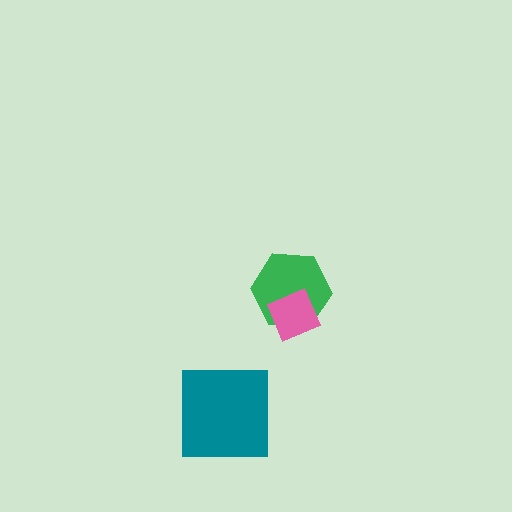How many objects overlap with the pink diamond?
1 object overlaps with the pink diamond.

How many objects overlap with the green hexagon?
1 object overlaps with the green hexagon.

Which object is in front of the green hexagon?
The pink diamond is in front of the green hexagon.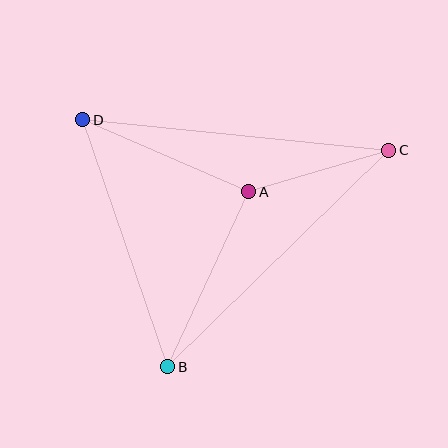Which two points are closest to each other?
Points A and C are closest to each other.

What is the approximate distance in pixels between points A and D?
The distance between A and D is approximately 181 pixels.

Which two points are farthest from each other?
Points B and C are farthest from each other.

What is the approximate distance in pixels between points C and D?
The distance between C and D is approximately 307 pixels.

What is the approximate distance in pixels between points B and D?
The distance between B and D is approximately 261 pixels.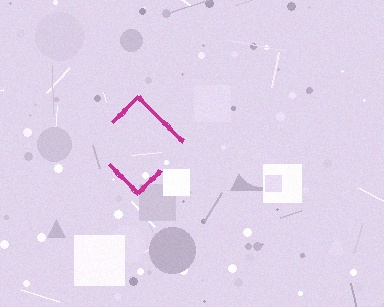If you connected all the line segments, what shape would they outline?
They would outline a diamond.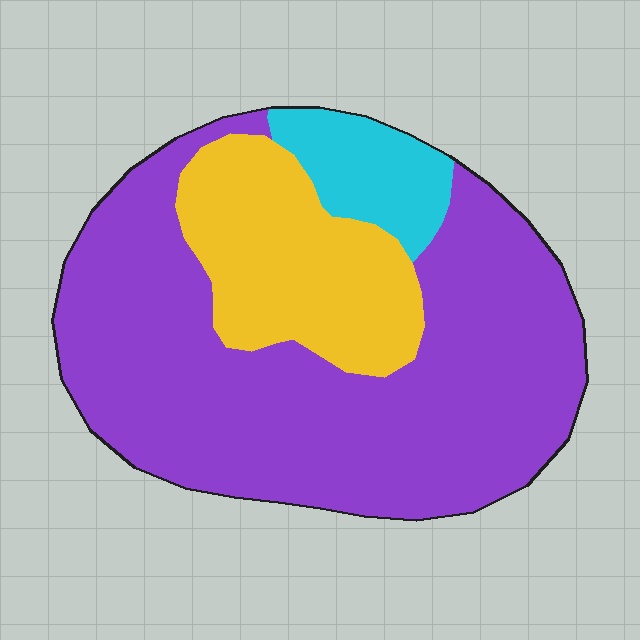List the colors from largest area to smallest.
From largest to smallest: purple, yellow, cyan.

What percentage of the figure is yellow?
Yellow covers 23% of the figure.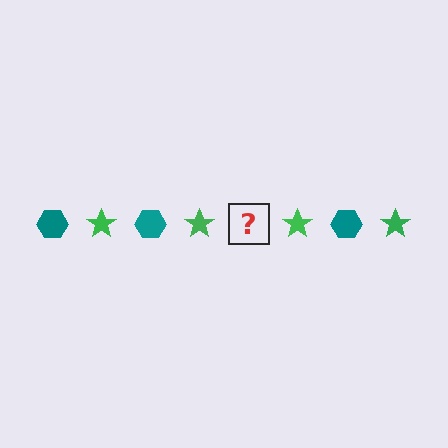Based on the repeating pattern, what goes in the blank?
The blank should be a teal hexagon.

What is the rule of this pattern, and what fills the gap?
The rule is that the pattern alternates between teal hexagon and green star. The gap should be filled with a teal hexagon.